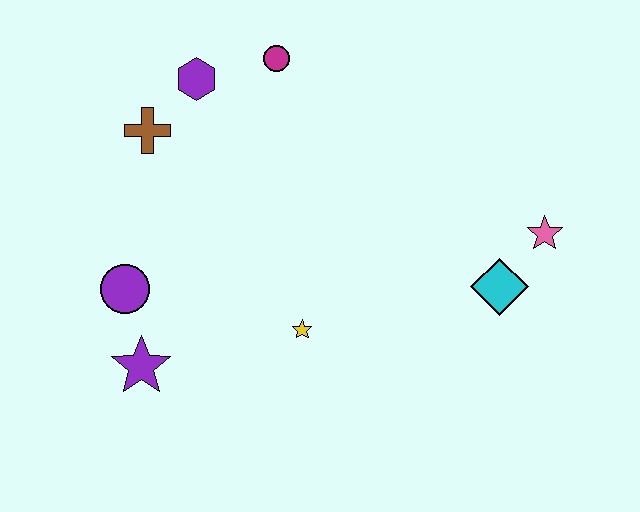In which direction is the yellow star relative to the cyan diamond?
The yellow star is to the left of the cyan diamond.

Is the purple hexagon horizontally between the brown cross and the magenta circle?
Yes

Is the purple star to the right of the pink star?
No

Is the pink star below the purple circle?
No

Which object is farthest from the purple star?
The pink star is farthest from the purple star.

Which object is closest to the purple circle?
The purple star is closest to the purple circle.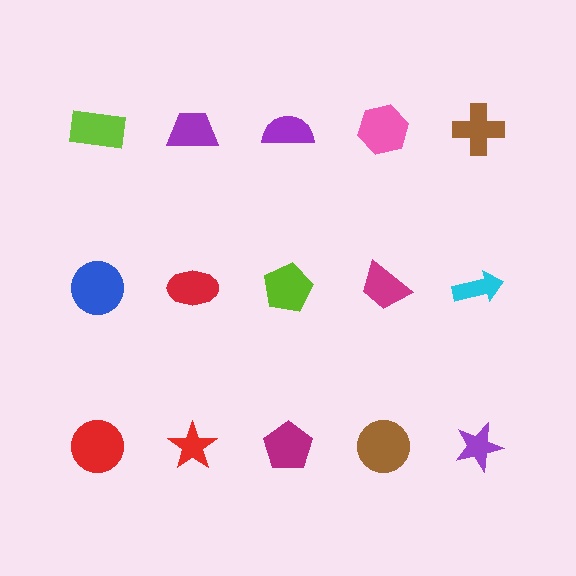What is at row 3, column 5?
A purple star.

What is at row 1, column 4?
A pink hexagon.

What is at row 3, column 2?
A red star.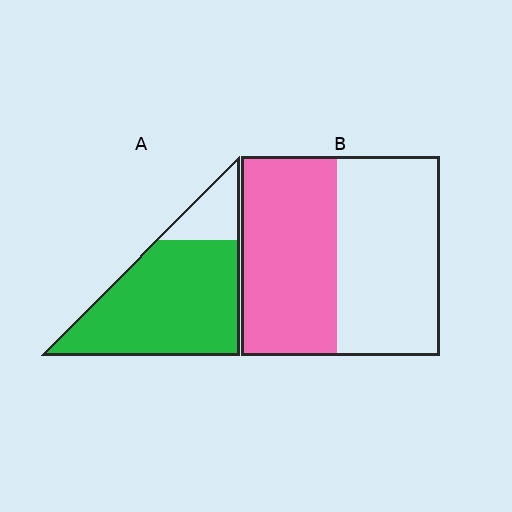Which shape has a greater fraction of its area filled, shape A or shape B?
Shape A.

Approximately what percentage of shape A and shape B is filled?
A is approximately 80% and B is approximately 50%.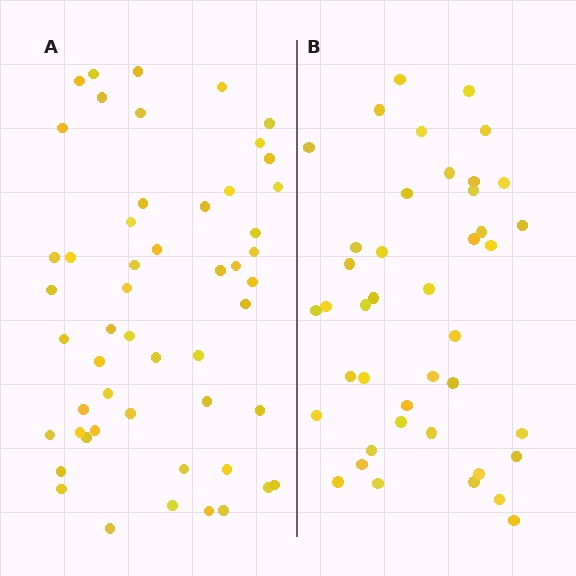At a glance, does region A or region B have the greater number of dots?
Region A (the left region) has more dots.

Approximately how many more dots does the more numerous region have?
Region A has roughly 10 or so more dots than region B.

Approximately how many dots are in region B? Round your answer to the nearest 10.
About 40 dots. (The exact count is 42, which rounds to 40.)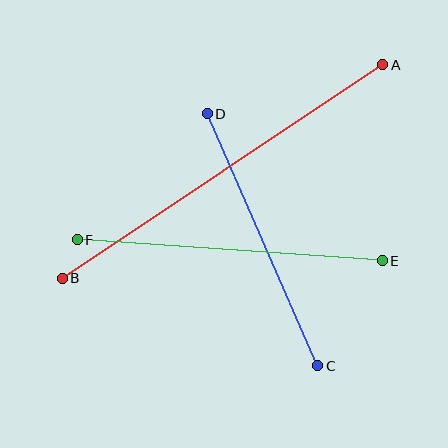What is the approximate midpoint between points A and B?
The midpoint is at approximately (222, 171) pixels.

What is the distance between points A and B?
The distance is approximately 385 pixels.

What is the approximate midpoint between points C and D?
The midpoint is at approximately (262, 240) pixels.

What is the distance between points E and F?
The distance is approximately 305 pixels.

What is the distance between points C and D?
The distance is approximately 275 pixels.